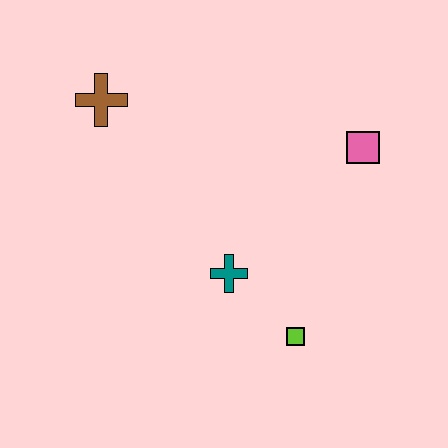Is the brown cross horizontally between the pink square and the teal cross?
No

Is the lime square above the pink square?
No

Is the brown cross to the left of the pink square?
Yes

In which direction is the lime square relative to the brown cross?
The lime square is below the brown cross.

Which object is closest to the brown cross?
The teal cross is closest to the brown cross.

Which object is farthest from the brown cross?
The lime square is farthest from the brown cross.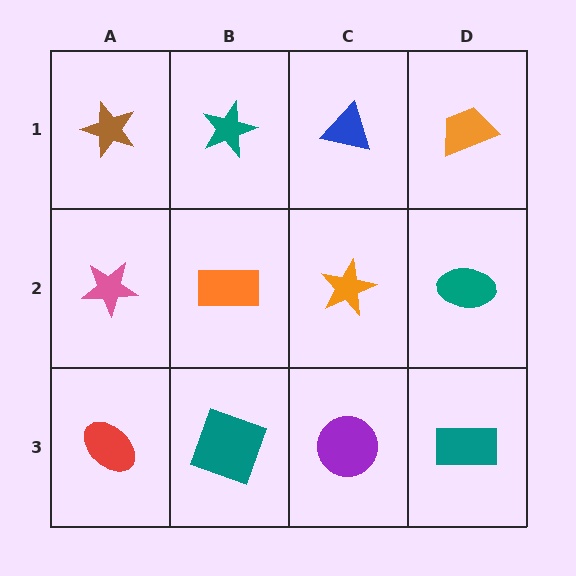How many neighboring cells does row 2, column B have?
4.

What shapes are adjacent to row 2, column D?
An orange trapezoid (row 1, column D), a teal rectangle (row 3, column D), an orange star (row 2, column C).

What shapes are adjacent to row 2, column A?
A brown star (row 1, column A), a red ellipse (row 3, column A), an orange rectangle (row 2, column B).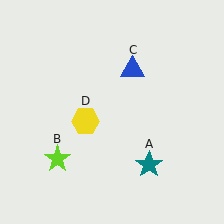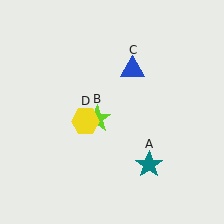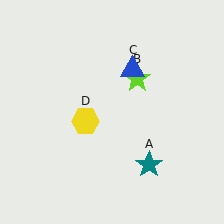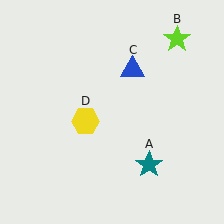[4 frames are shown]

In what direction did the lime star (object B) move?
The lime star (object B) moved up and to the right.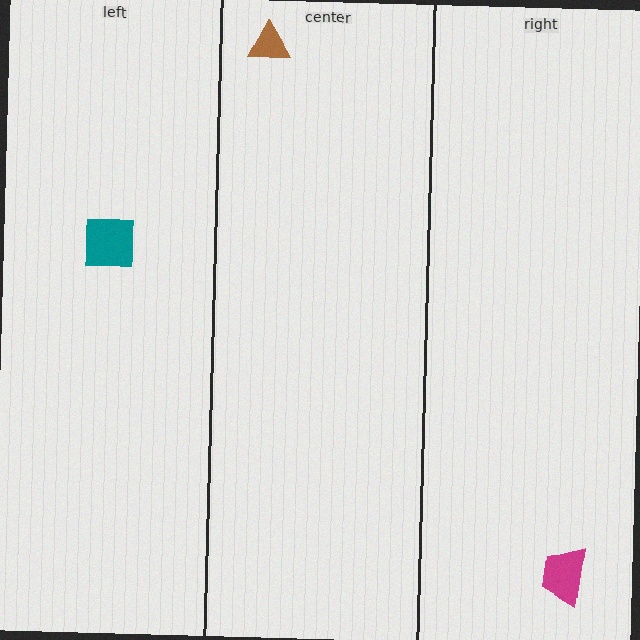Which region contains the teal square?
The left region.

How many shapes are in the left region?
1.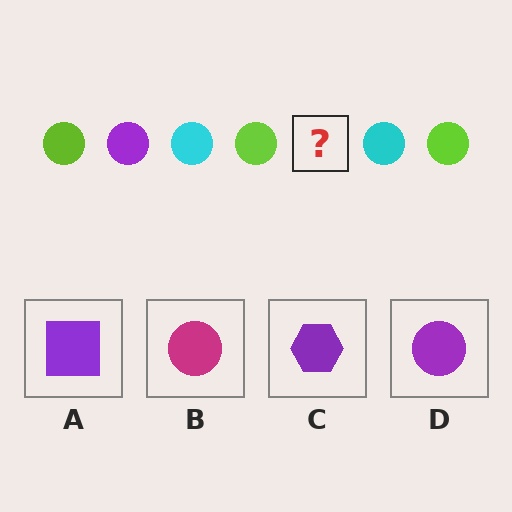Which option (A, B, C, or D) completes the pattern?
D.